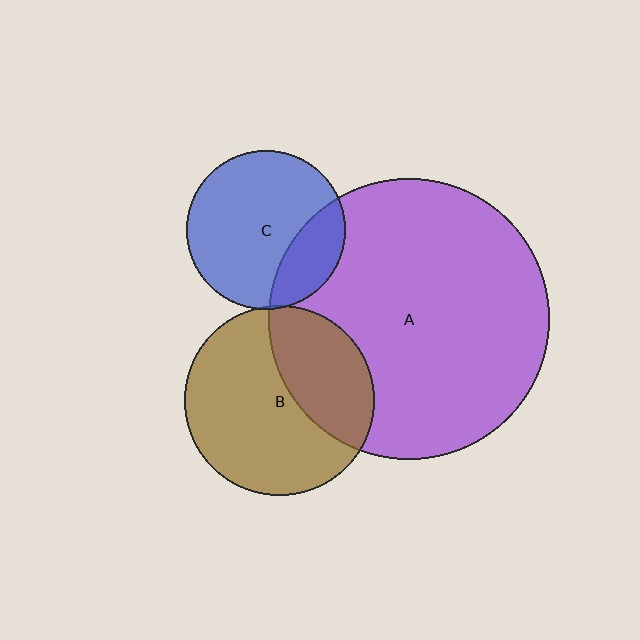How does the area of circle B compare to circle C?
Approximately 1.4 times.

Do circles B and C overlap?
Yes.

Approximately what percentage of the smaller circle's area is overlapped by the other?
Approximately 5%.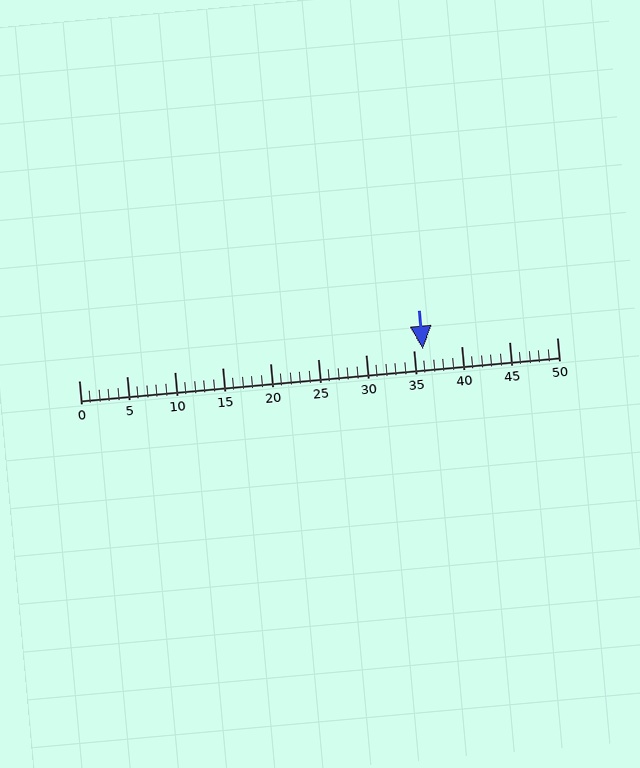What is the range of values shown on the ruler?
The ruler shows values from 0 to 50.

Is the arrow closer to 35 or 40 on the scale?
The arrow is closer to 35.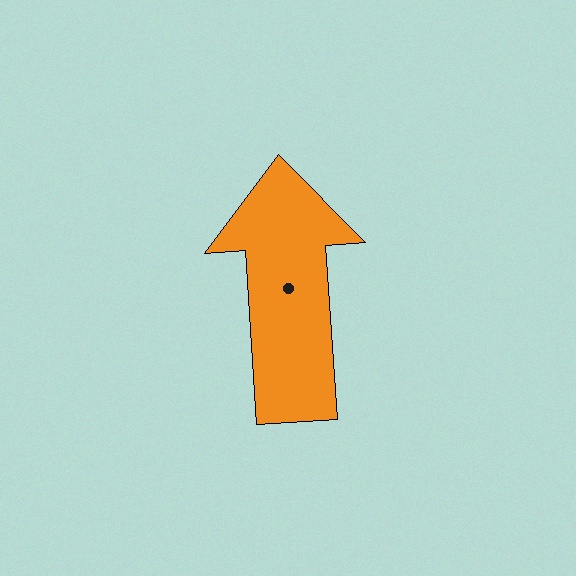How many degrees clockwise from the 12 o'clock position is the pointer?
Approximately 356 degrees.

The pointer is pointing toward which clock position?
Roughly 12 o'clock.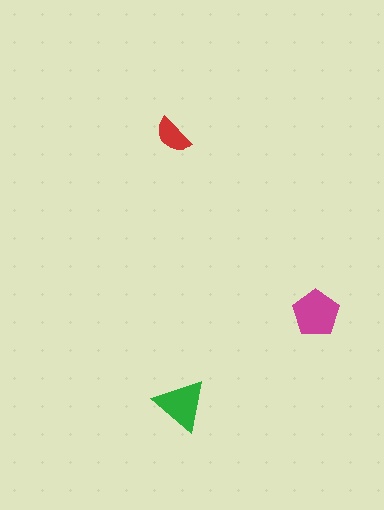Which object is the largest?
The magenta pentagon.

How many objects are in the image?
There are 3 objects in the image.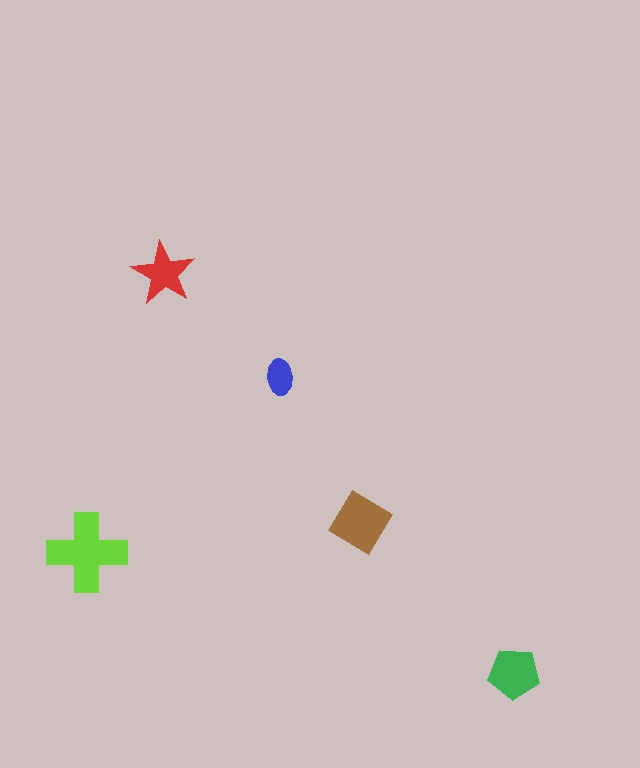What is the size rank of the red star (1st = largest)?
4th.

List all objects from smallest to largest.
The blue ellipse, the red star, the green pentagon, the brown diamond, the lime cross.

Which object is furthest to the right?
The green pentagon is rightmost.